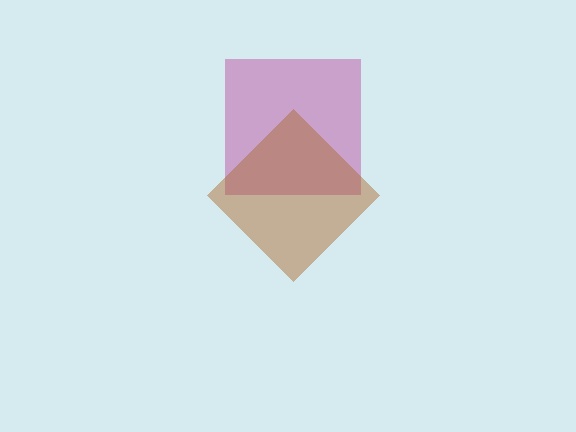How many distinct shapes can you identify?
There are 2 distinct shapes: a magenta square, a brown diamond.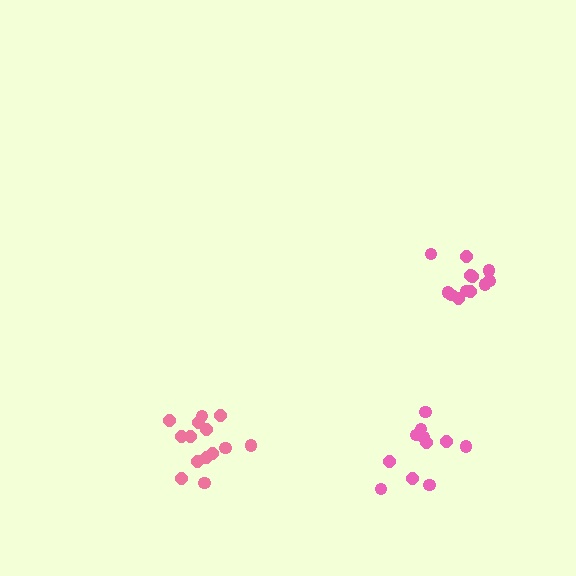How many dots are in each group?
Group 1: 12 dots, Group 2: 12 dots, Group 3: 14 dots (38 total).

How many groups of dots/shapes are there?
There are 3 groups.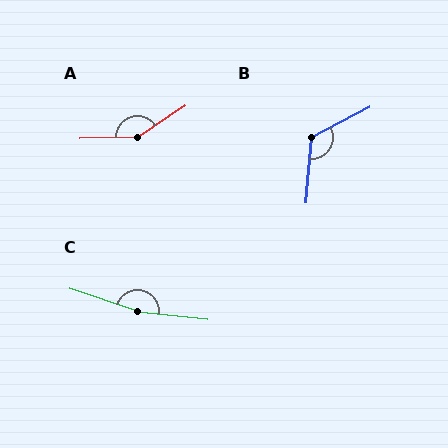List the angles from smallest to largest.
B (122°), A (147°), C (168°).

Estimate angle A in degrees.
Approximately 147 degrees.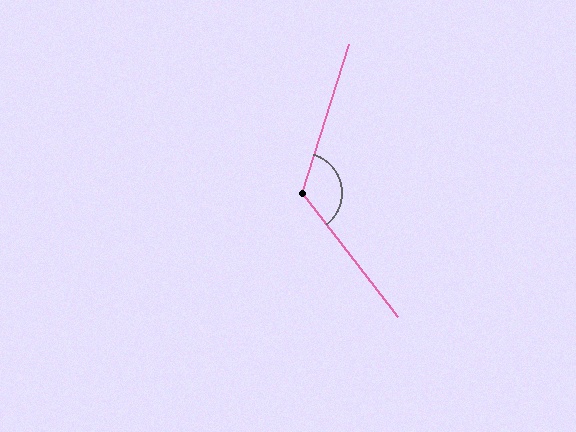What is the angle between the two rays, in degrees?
Approximately 125 degrees.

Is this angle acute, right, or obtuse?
It is obtuse.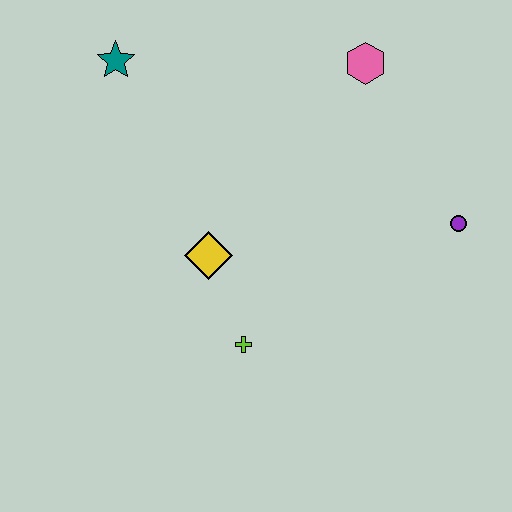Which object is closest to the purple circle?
The pink hexagon is closest to the purple circle.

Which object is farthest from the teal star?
The purple circle is farthest from the teal star.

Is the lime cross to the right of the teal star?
Yes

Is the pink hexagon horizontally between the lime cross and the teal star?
No